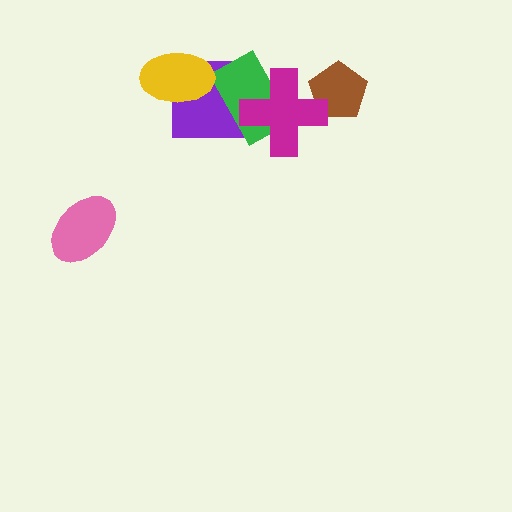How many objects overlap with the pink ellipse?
0 objects overlap with the pink ellipse.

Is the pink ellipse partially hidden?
No, no other shape covers it.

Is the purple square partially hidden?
Yes, it is partially covered by another shape.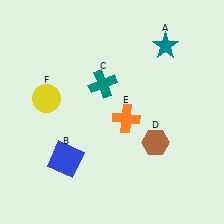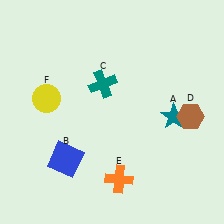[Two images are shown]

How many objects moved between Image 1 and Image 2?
3 objects moved between the two images.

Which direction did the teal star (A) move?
The teal star (A) moved down.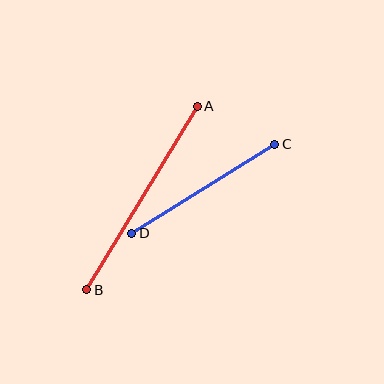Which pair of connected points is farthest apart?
Points A and B are farthest apart.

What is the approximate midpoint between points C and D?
The midpoint is at approximately (203, 189) pixels.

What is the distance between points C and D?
The distance is approximately 168 pixels.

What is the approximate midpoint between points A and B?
The midpoint is at approximately (142, 198) pixels.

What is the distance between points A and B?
The distance is approximately 214 pixels.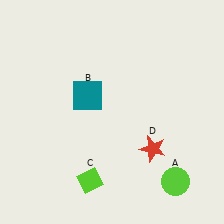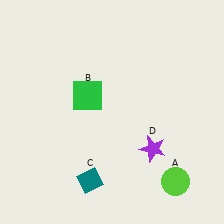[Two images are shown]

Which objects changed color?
B changed from teal to green. C changed from lime to teal. D changed from red to purple.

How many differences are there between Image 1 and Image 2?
There are 3 differences between the two images.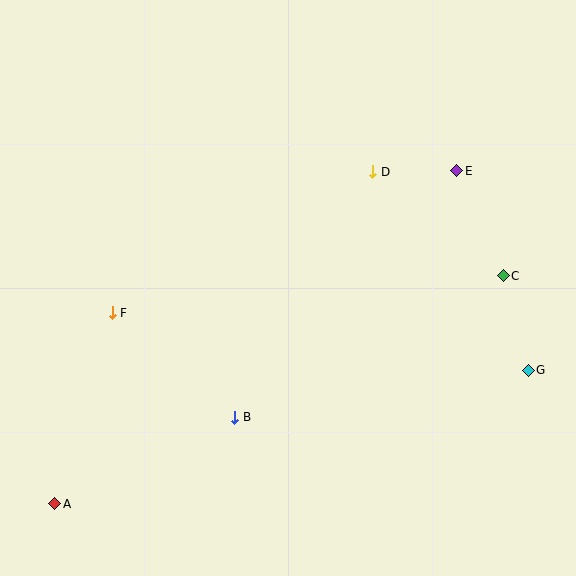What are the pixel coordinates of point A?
Point A is at (55, 504).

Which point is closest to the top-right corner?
Point E is closest to the top-right corner.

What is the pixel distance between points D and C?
The distance between D and C is 167 pixels.